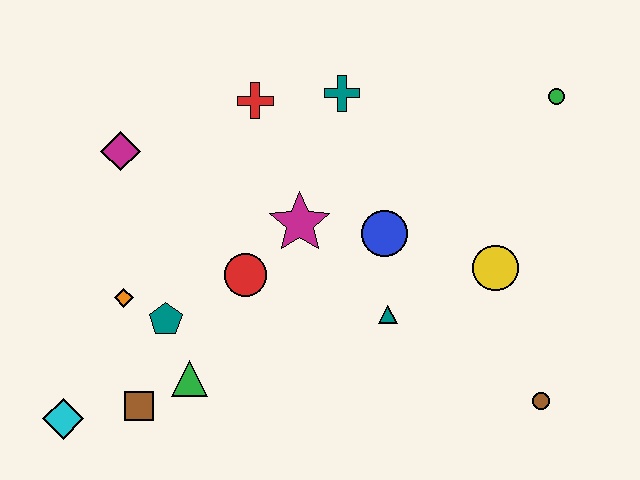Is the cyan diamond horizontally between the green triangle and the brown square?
No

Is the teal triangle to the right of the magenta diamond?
Yes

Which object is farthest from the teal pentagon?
The green circle is farthest from the teal pentagon.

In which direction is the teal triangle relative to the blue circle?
The teal triangle is below the blue circle.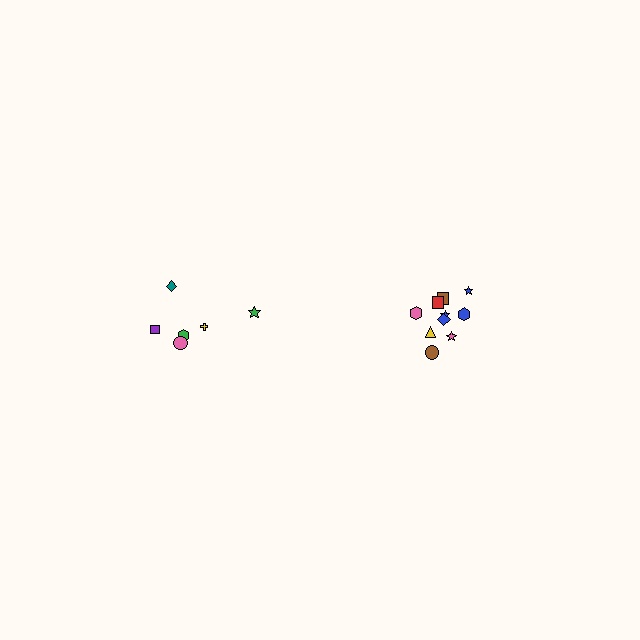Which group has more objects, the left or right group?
The right group.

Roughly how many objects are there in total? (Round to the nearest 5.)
Roughly 15 objects in total.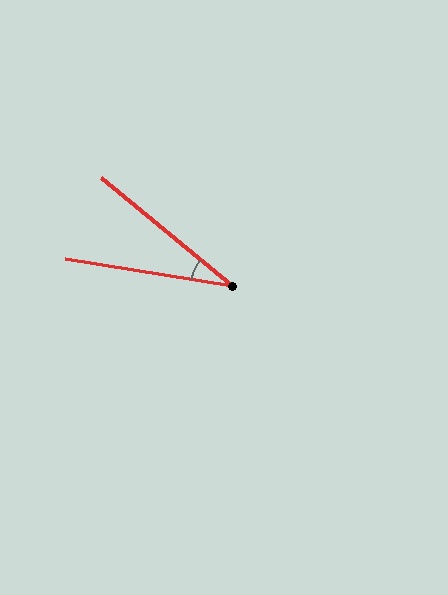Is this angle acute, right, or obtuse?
It is acute.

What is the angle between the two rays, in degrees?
Approximately 30 degrees.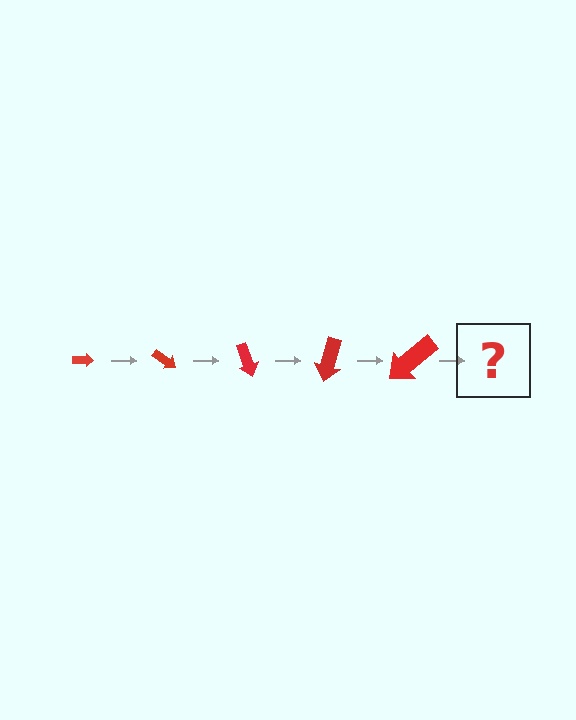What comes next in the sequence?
The next element should be an arrow, larger than the previous one and rotated 175 degrees from the start.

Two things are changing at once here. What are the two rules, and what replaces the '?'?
The two rules are that the arrow grows larger each step and it rotates 35 degrees each step. The '?' should be an arrow, larger than the previous one and rotated 175 degrees from the start.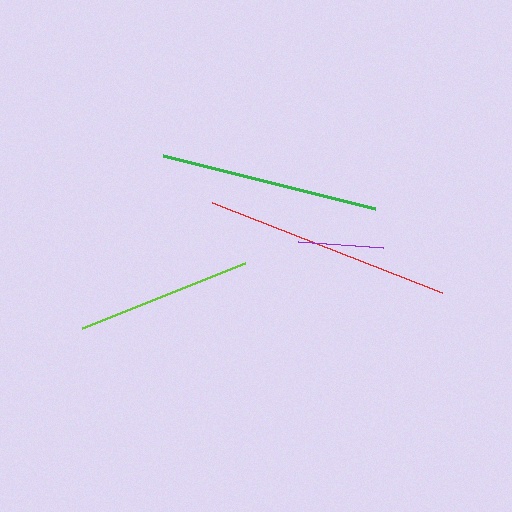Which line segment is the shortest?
The purple line is the shortest at approximately 85 pixels.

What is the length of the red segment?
The red segment is approximately 247 pixels long.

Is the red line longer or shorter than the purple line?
The red line is longer than the purple line.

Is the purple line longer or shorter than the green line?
The green line is longer than the purple line.